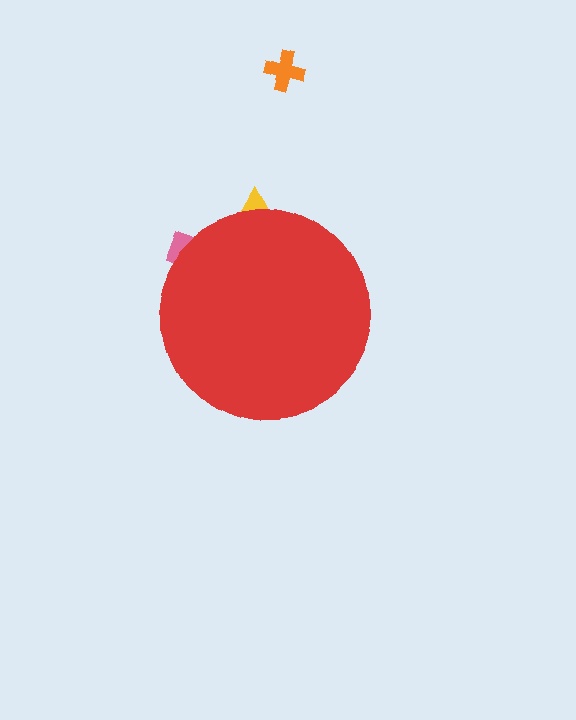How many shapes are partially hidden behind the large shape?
2 shapes are partially hidden.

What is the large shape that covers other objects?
A red circle.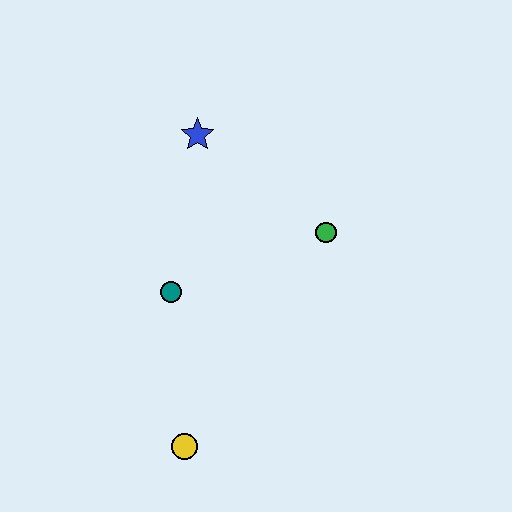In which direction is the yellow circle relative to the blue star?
The yellow circle is below the blue star.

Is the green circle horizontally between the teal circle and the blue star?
No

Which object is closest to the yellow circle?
The teal circle is closest to the yellow circle.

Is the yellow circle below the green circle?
Yes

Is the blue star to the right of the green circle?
No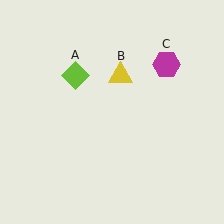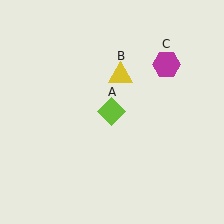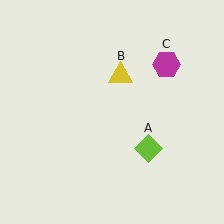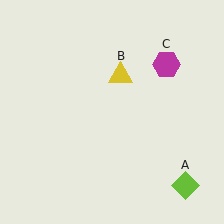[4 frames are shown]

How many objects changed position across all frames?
1 object changed position: lime diamond (object A).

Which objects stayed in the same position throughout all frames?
Yellow triangle (object B) and magenta hexagon (object C) remained stationary.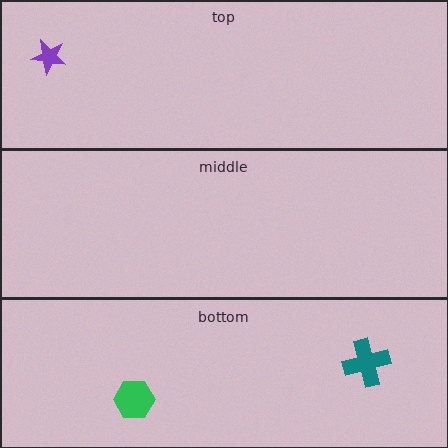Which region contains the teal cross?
The bottom region.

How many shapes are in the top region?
1.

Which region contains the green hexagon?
The bottom region.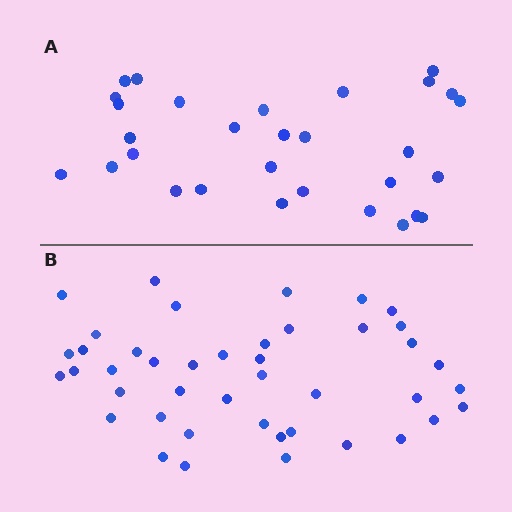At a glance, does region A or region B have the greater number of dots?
Region B (the bottom region) has more dots.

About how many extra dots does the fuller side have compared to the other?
Region B has approximately 15 more dots than region A.